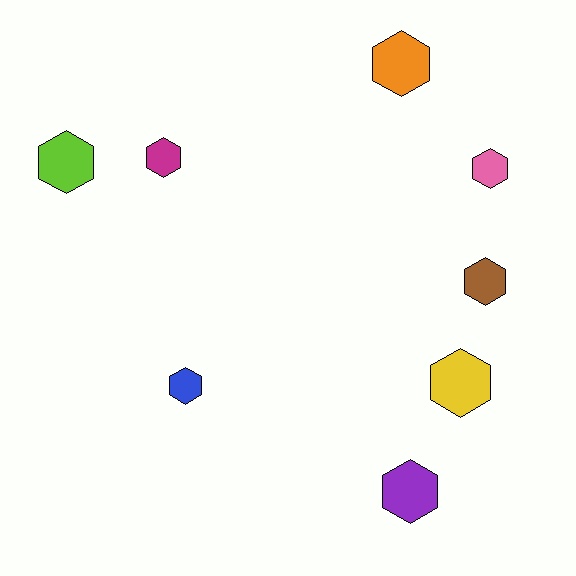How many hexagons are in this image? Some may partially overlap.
There are 8 hexagons.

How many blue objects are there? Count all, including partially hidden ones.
There is 1 blue object.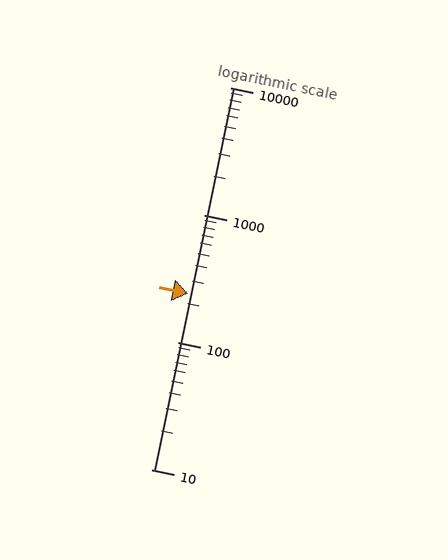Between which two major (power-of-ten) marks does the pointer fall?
The pointer is between 100 and 1000.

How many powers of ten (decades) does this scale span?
The scale spans 3 decades, from 10 to 10000.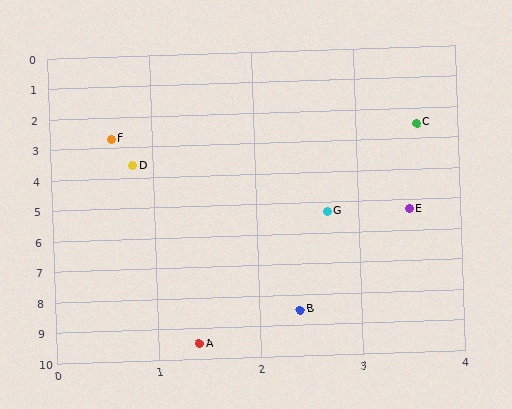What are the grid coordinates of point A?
Point A is at approximately (1.4, 9.5).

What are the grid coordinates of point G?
Point G is at approximately (2.7, 5.3).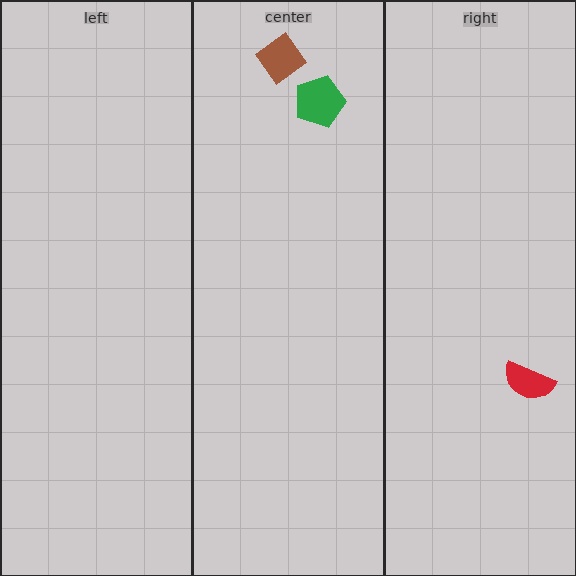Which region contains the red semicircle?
The right region.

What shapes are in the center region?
The green pentagon, the brown diamond.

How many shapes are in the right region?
1.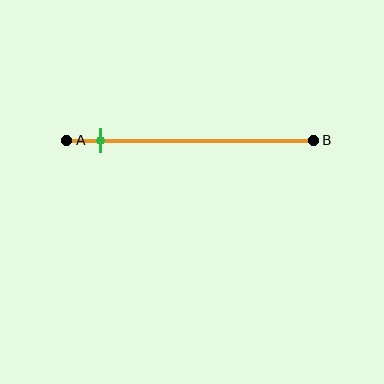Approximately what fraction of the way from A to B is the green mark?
The green mark is approximately 15% of the way from A to B.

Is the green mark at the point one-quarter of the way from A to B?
No, the mark is at about 15% from A, not at the 25% one-quarter point.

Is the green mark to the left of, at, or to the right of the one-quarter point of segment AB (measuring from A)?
The green mark is to the left of the one-quarter point of segment AB.